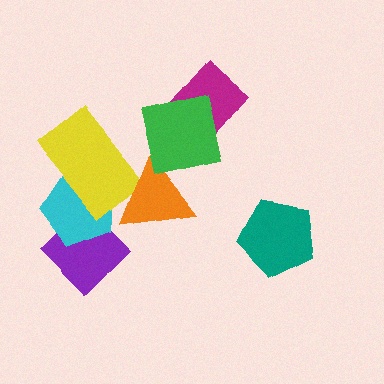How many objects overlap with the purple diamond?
1 object overlaps with the purple diamond.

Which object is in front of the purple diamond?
The cyan pentagon is in front of the purple diamond.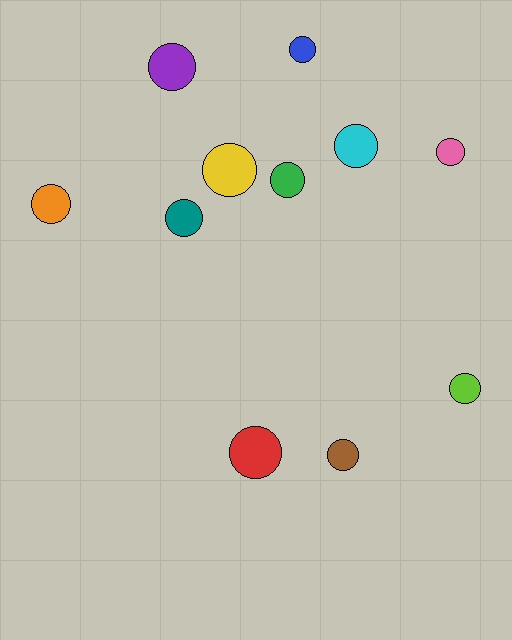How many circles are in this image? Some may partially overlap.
There are 11 circles.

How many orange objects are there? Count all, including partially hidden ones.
There is 1 orange object.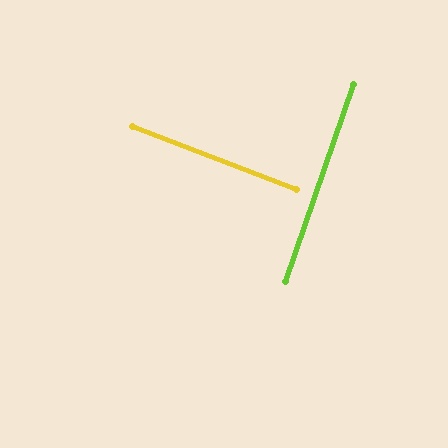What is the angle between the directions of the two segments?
Approximately 88 degrees.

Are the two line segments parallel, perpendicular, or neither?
Perpendicular — they meet at approximately 88°.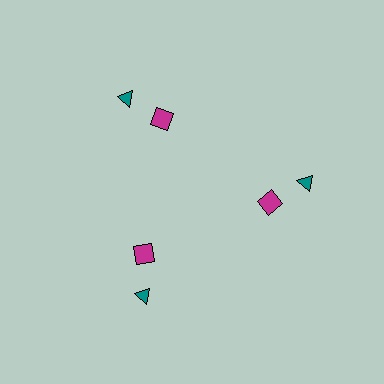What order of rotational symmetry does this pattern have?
This pattern has 3-fold rotational symmetry.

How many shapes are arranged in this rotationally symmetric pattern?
There are 6 shapes, arranged in 3 groups of 2.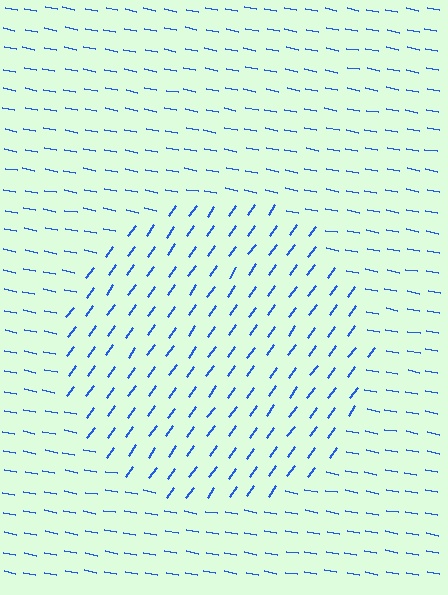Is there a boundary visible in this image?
Yes, there is a texture boundary formed by a change in line orientation.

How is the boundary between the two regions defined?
The boundary is defined purely by a change in line orientation (approximately 66 degrees difference). All lines are the same color and thickness.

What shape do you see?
I see a circle.